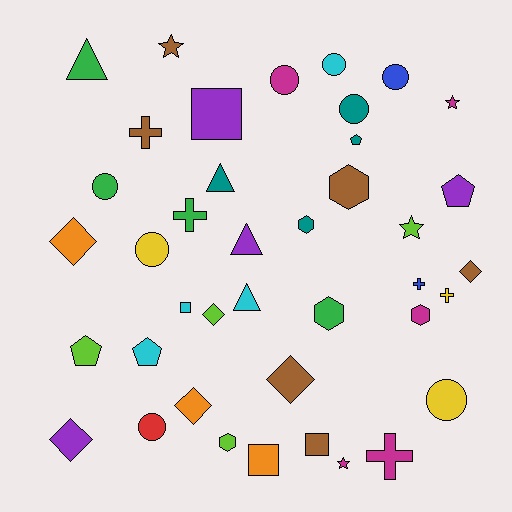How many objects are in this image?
There are 40 objects.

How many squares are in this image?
There are 4 squares.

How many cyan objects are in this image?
There are 4 cyan objects.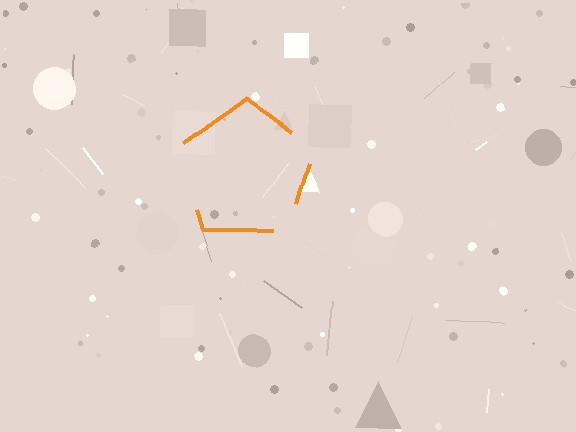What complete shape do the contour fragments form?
The contour fragments form a pentagon.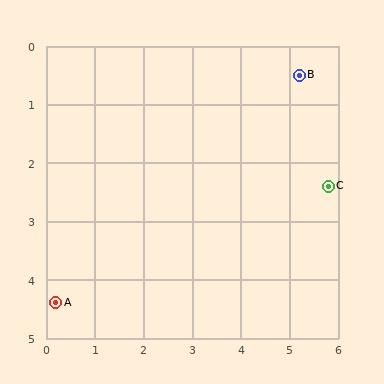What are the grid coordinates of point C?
Point C is at approximately (5.8, 2.4).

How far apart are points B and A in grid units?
Points B and A are about 6.3 grid units apart.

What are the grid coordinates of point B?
Point B is at approximately (5.2, 0.5).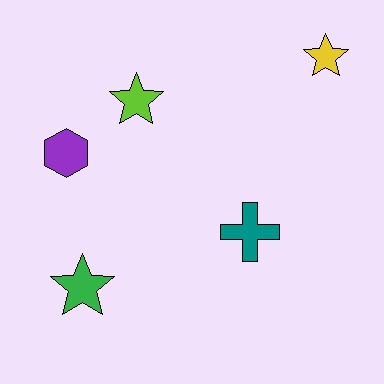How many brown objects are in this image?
There are no brown objects.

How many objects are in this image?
There are 5 objects.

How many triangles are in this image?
There are no triangles.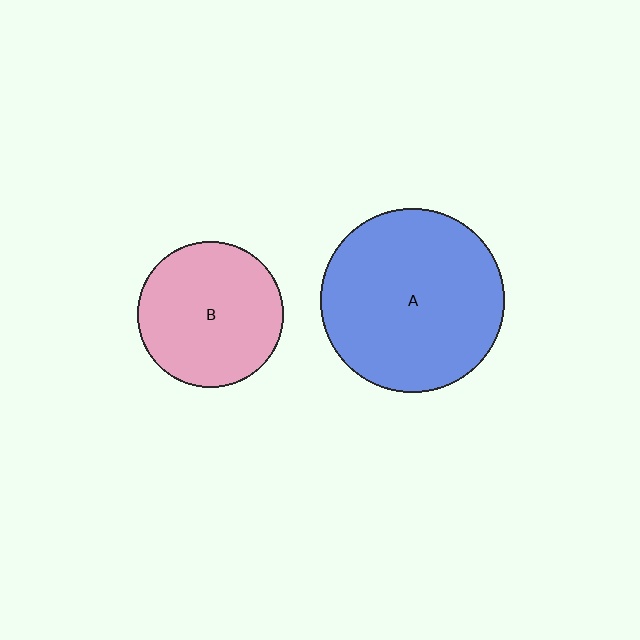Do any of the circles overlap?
No, none of the circles overlap.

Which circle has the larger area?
Circle A (blue).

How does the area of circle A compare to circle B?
Approximately 1.6 times.